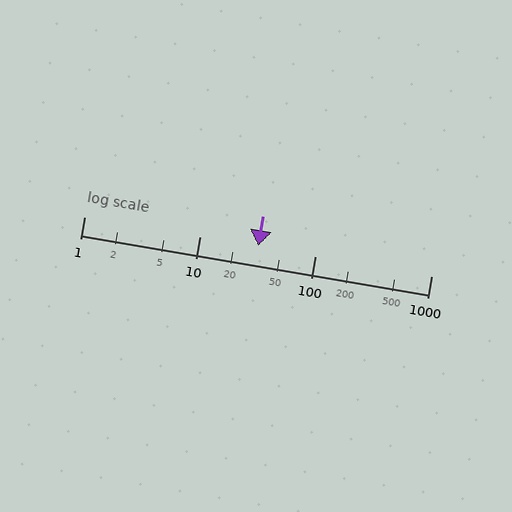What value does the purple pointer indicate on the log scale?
The pointer indicates approximately 32.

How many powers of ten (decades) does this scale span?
The scale spans 3 decades, from 1 to 1000.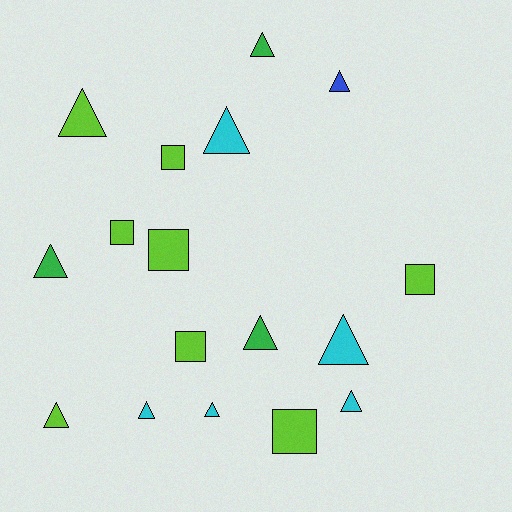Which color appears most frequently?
Lime, with 8 objects.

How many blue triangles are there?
There is 1 blue triangle.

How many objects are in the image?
There are 17 objects.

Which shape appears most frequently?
Triangle, with 11 objects.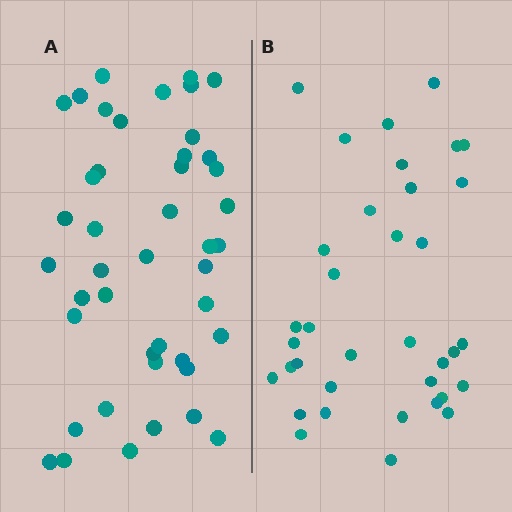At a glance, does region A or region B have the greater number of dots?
Region A (the left region) has more dots.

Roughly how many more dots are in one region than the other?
Region A has roughly 8 or so more dots than region B.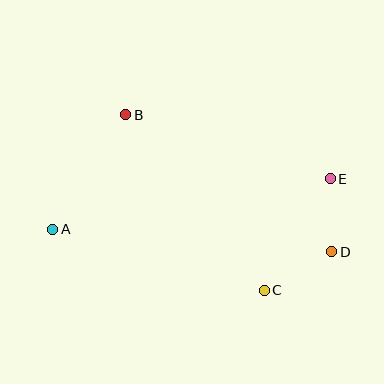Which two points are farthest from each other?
Points A and E are farthest from each other.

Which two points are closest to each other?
Points D and E are closest to each other.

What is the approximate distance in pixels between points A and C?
The distance between A and C is approximately 220 pixels.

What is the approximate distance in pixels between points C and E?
The distance between C and E is approximately 129 pixels.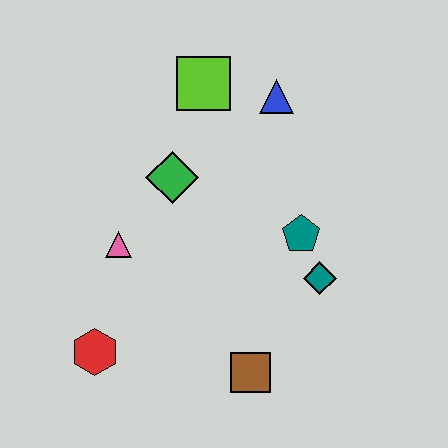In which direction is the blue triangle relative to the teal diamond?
The blue triangle is above the teal diamond.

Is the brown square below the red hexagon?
Yes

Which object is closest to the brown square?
The teal diamond is closest to the brown square.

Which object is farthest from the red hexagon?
The blue triangle is farthest from the red hexagon.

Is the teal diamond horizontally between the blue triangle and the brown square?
No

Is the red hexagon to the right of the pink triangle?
No